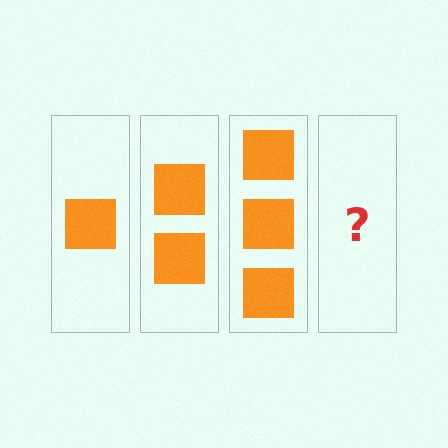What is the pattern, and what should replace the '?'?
The pattern is that each step adds one more square. The '?' should be 4 squares.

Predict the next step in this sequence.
The next step is 4 squares.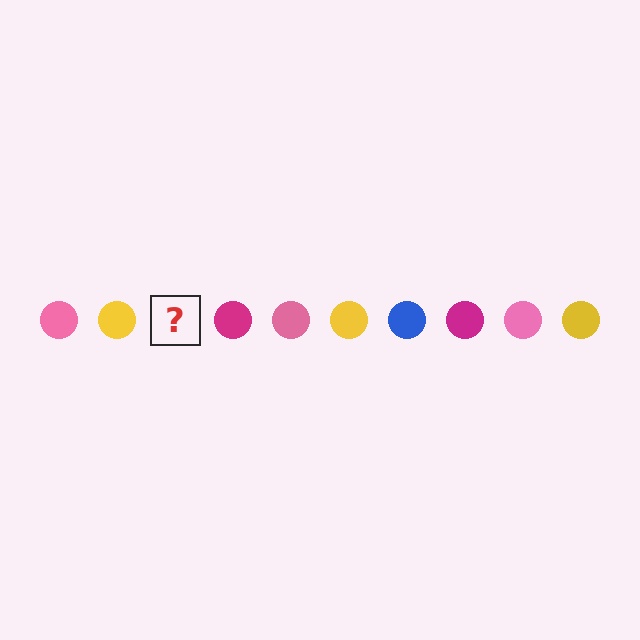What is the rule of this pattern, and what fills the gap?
The rule is that the pattern cycles through pink, yellow, blue, magenta circles. The gap should be filled with a blue circle.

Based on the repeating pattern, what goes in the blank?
The blank should be a blue circle.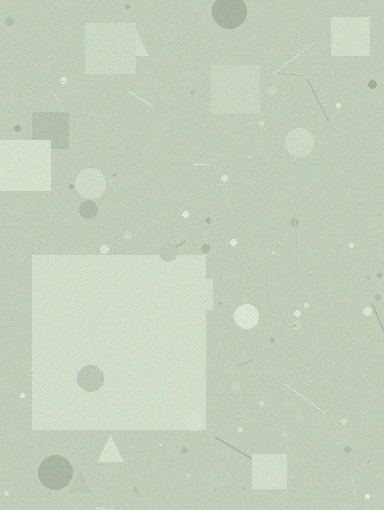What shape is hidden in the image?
A square is hidden in the image.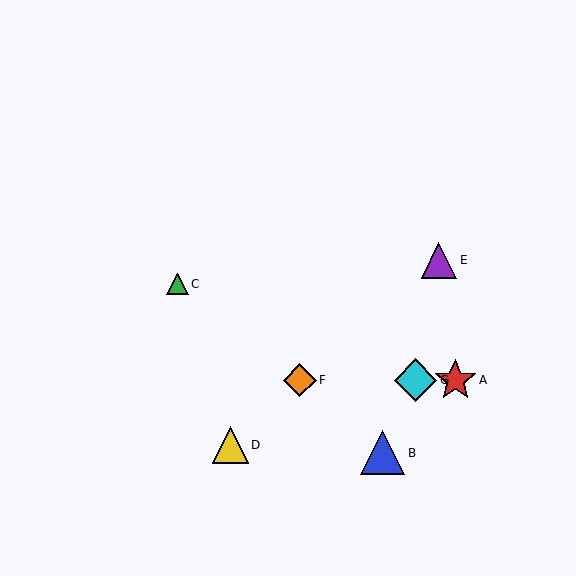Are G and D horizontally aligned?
No, G is at y≈380 and D is at y≈445.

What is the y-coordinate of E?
Object E is at y≈260.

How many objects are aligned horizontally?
3 objects (A, F, G) are aligned horizontally.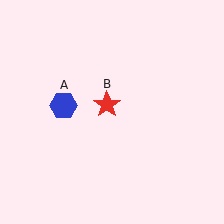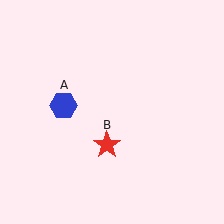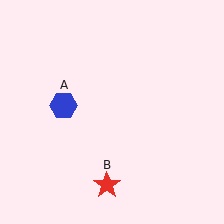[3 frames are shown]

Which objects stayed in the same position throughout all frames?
Blue hexagon (object A) remained stationary.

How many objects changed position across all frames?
1 object changed position: red star (object B).